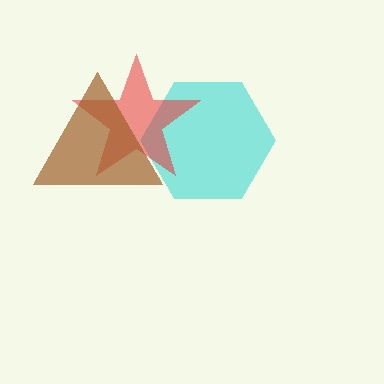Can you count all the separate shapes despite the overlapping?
Yes, there are 3 separate shapes.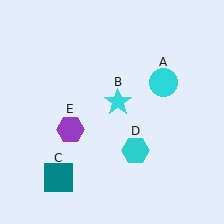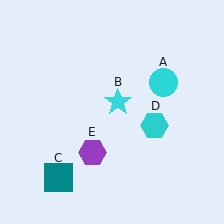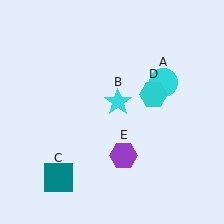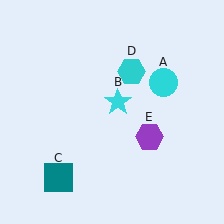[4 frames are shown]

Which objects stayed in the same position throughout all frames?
Cyan circle (object A) and cyan star (object B) and teal square (object C) remained stationary.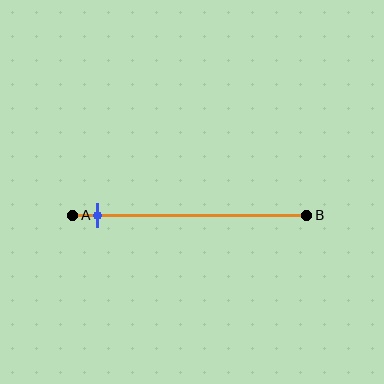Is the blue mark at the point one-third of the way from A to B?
No, the mark is at about 10% from A, not at the 33% one-third point.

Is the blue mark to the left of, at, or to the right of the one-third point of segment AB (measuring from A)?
The blue mark is to the left of the one-third point of segment AB.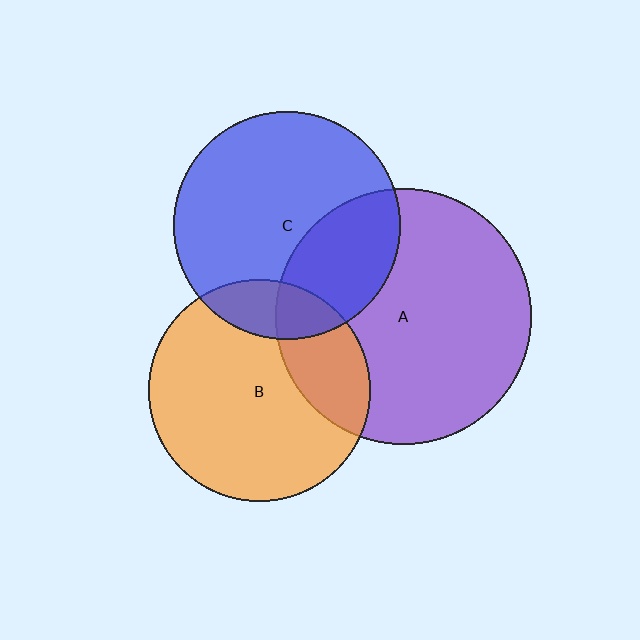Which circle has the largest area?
Circle A (purple).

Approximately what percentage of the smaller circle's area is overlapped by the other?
Approximately 15%.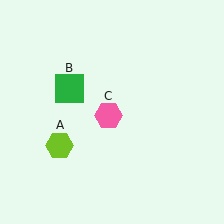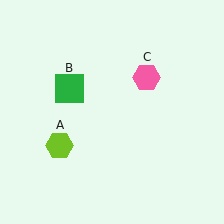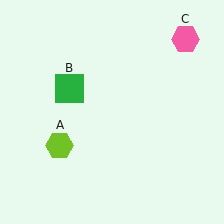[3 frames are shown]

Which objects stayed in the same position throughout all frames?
Lime hexagon (object A) and green square (object B) remained stationary.